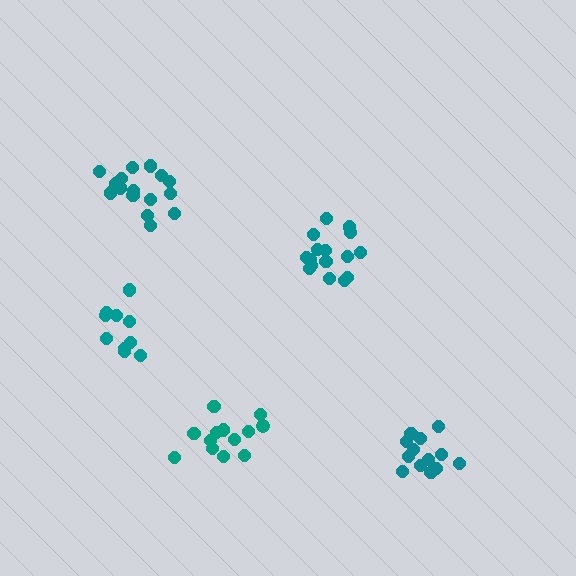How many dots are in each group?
Group 1: 16 dots, Group 2: 10 dots, Group 3: 16 dots, Group 4: 13 dots, Group 5: 13 dots (68 total).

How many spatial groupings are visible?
There are 5 spatial groupings.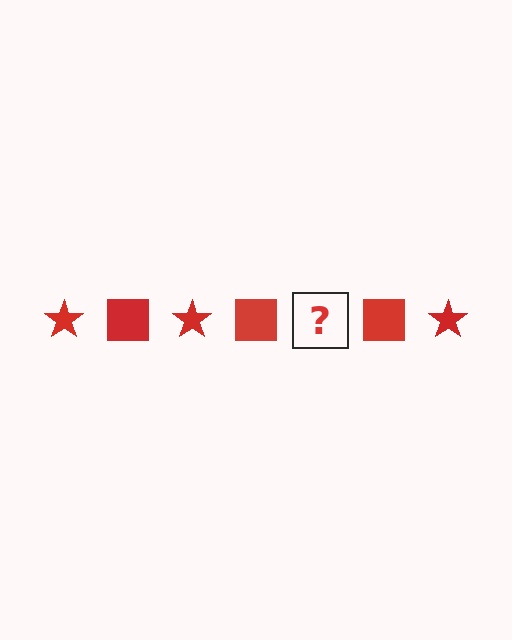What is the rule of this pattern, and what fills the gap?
The rule is that the pattern cycles through star, square shapes in red. The gap should be filled with a red star.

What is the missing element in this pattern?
The missing element is a red star.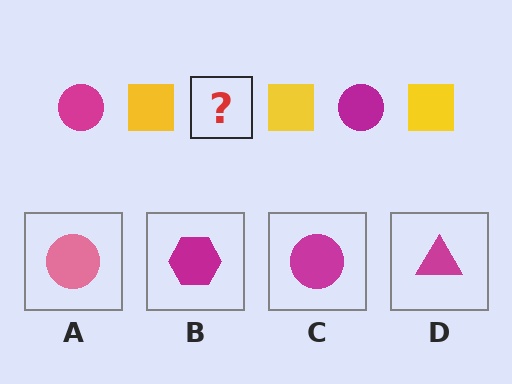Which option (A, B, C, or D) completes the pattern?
C.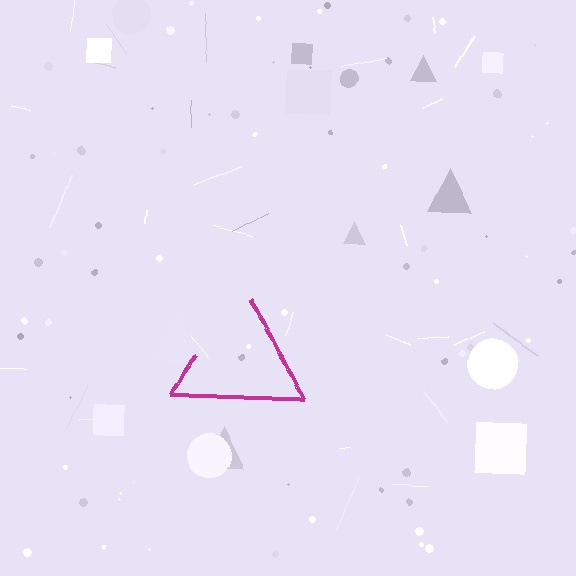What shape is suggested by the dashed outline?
The dashed outline suggests a triangle.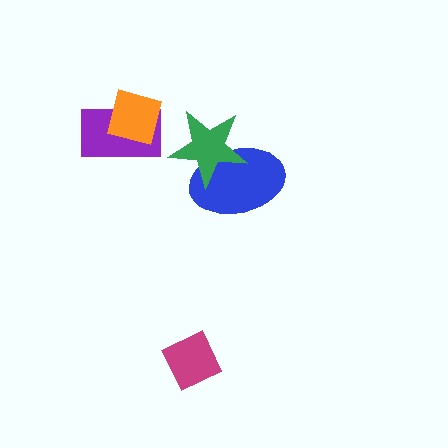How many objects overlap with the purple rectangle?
1 object overlaps with the purple rectangle.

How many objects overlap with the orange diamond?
1 object overlaps with the orange diamond.